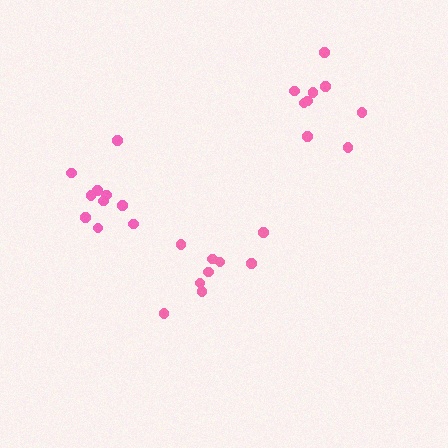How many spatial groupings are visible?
There are 3 spatial groupings.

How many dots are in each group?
Group 1: 9 dots, Group 2: 9 dots, Group 3: 10 dots (28 total).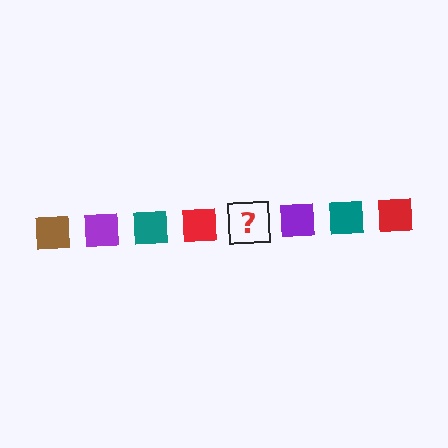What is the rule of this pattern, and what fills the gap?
The rule is that the pattern cycles through brown, purple, teal, red squares. The gap should be filled with a brown square.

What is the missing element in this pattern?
The missing element is a brown square.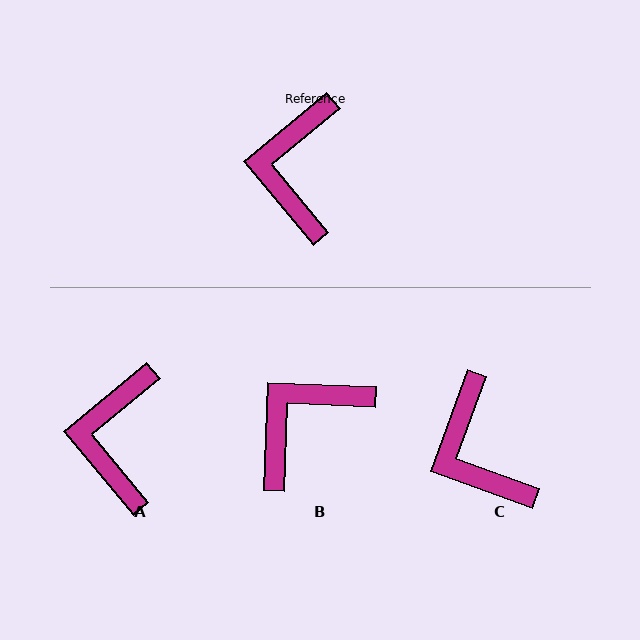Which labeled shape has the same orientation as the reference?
A.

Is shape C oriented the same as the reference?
No, it is off by about 30 degrees.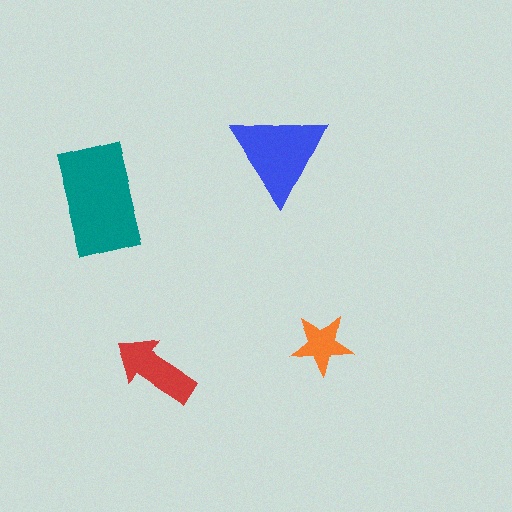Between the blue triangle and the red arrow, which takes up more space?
The blue triangle.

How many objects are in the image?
There are 4 objects in the image.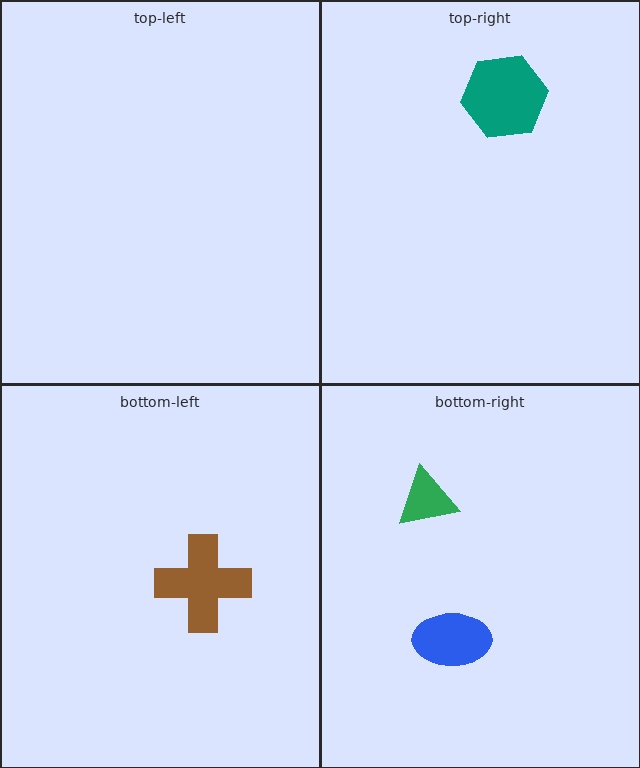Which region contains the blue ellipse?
The bottom-right region.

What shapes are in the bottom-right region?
The green triangle, the blue ellipse.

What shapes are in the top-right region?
The teal hexagon.